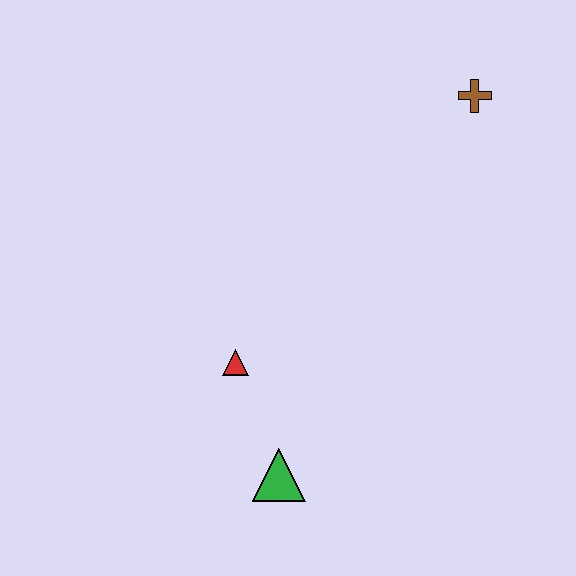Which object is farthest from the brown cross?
The green triangle is farthest from the brown cross.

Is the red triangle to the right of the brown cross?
No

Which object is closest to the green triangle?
The red triangle is closest to the green triangle.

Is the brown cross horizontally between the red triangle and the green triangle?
No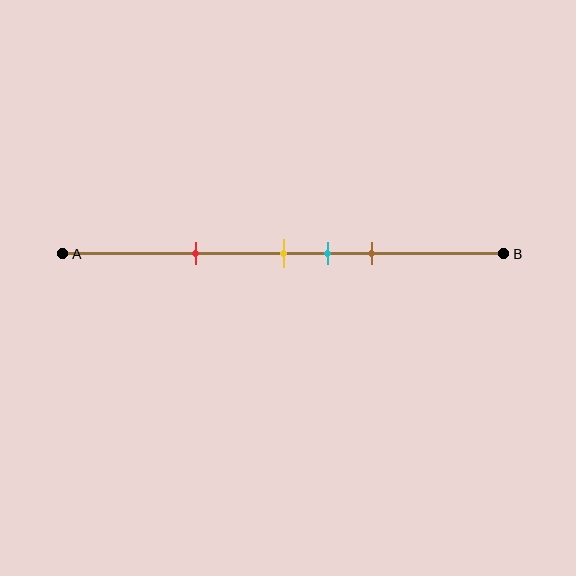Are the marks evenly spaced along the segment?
No, the marks are not evenly spaced.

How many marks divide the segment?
There are 4 marks dividing the segment.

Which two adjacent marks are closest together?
The yellow and cyan marks are the closest adjacent pair.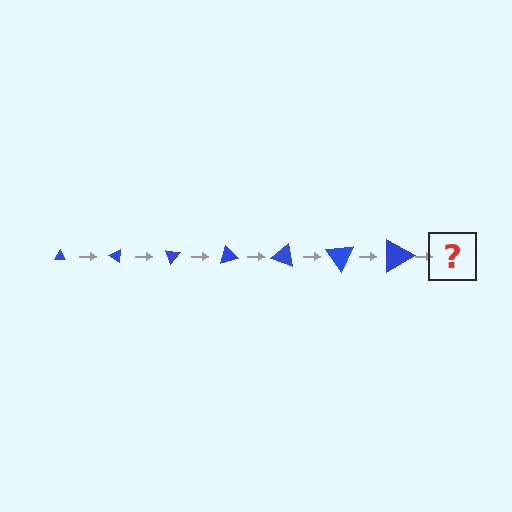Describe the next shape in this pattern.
It should be a triangle, larger than the previous one and rotated 245 degrees from the start.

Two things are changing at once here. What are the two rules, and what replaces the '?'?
The two rules are that the triangle grows larger each step and it rotates 35 degrees each step. The '?' should be a triangle, larger than the previous one and rotated 245 degrees from the start.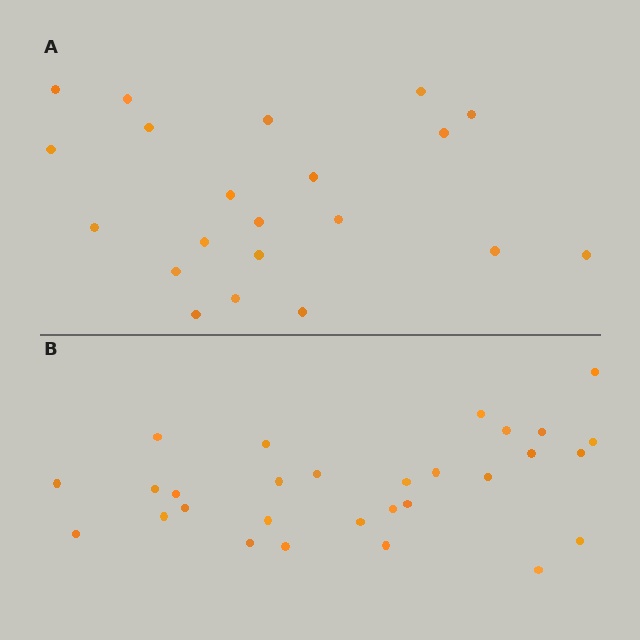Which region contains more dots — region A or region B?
Region B (the bottom region) has more dots.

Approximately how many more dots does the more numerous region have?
Region B has roughly 8 or so more dots than region A.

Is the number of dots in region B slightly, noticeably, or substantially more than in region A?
Region B has noticeably more, but not dramatically so. The ratio is roughly 1.4 to 1.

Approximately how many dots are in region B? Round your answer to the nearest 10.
About 30 dots. (The exact count is 29, which rounds to 30.)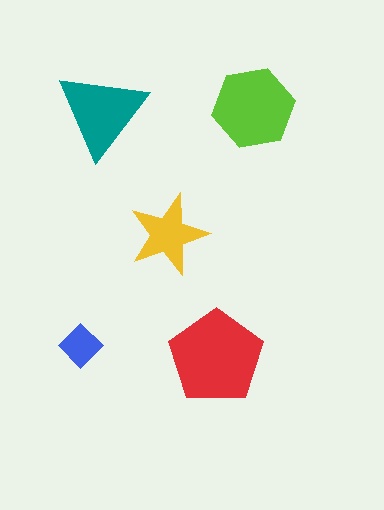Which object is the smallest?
The blue diamond.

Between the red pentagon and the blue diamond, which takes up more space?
The red pentagon.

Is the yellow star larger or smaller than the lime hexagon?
Smaller.